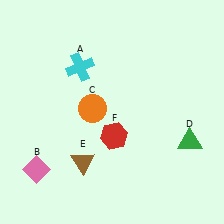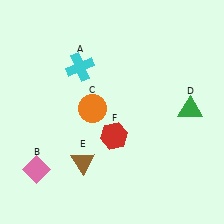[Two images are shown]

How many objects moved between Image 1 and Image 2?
1 object moved between the two images.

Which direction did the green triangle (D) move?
The green triangle (D) moved up.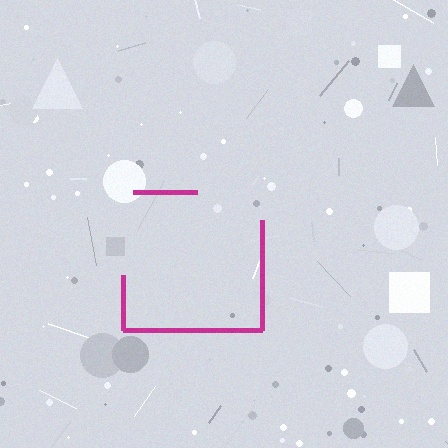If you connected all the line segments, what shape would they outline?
They would outline a square.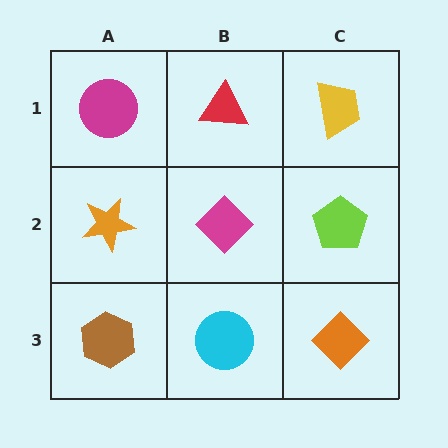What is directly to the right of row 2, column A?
A magenta diamond.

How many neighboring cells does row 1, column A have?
2.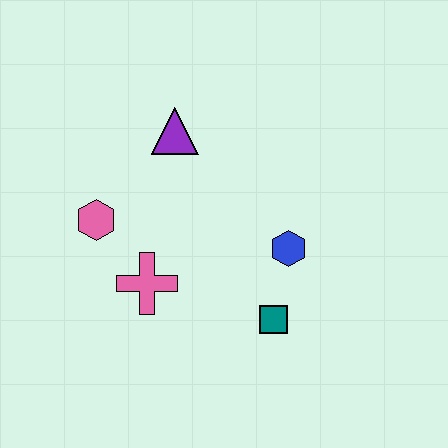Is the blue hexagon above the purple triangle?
No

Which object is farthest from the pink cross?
The purple triangle is farthest from the pink cross.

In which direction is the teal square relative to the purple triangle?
The teal square is below the purple triangle.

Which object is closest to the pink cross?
The pink hexagon is closest to the pink cross.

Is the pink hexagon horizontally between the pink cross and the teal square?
No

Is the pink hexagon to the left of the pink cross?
Yes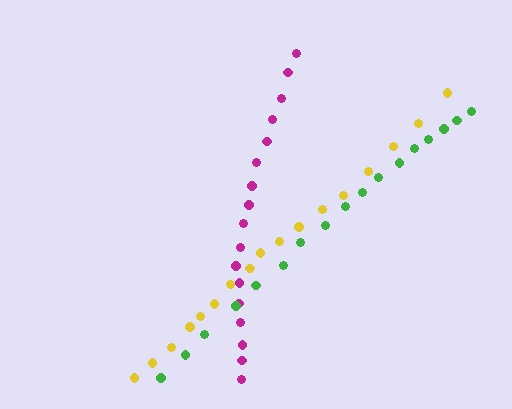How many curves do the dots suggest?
There are 3 distinct paths.